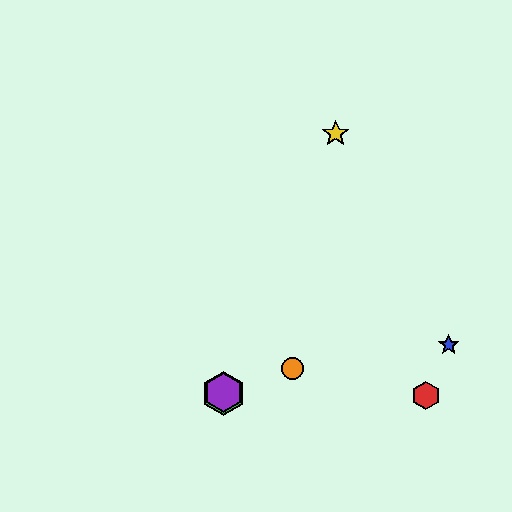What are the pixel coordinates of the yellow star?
The yellow star is at (336, 134).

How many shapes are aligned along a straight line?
3 shapes (the green hexagon, the yellow star, the purple hexagon) are aligned along a straight line.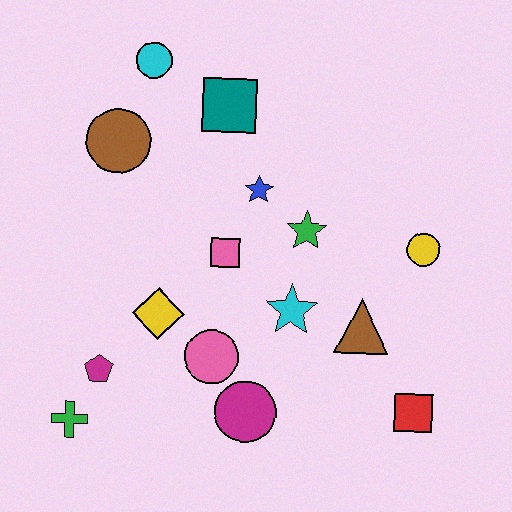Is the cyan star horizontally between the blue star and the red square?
Yes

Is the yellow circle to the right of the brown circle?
Yes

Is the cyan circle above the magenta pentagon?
Yes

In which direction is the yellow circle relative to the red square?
The yellow circle is above the red square.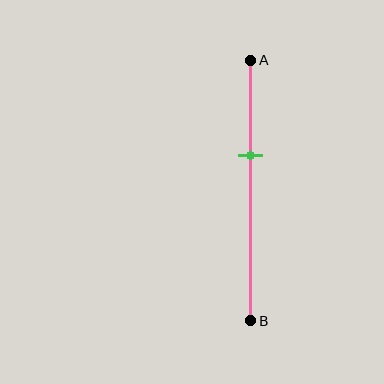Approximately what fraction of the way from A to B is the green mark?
The green mark is approximately 35% of the way from A to B.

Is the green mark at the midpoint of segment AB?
No, the mark is at about 35% from A, not at the 50% midpoint.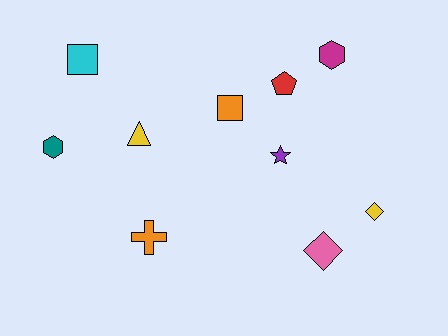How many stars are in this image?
There is 1 star.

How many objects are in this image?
There are 10 objects.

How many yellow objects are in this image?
There are 2 yellow objects.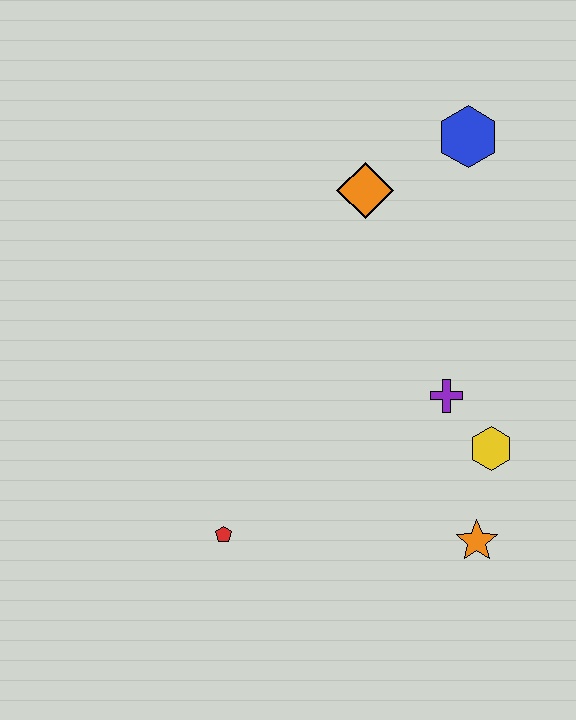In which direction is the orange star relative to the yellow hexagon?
The orange star is below the yellow hexagon.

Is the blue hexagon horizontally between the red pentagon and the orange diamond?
No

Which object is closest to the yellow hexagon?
The purple cross is closest to the yellow hexagon.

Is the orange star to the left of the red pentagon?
No